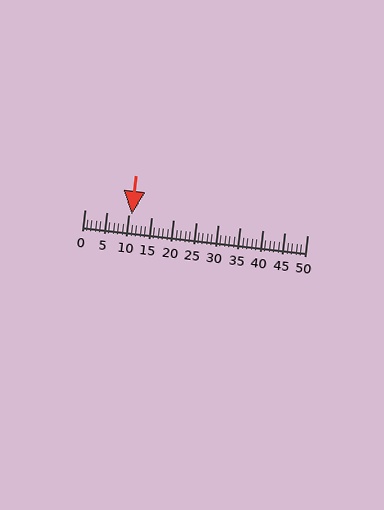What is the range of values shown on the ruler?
The ruler shows values from 0 to 50.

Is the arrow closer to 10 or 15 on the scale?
The arrow is closer to 10.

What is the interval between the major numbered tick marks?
The major tick marks are spaced 5 units apart.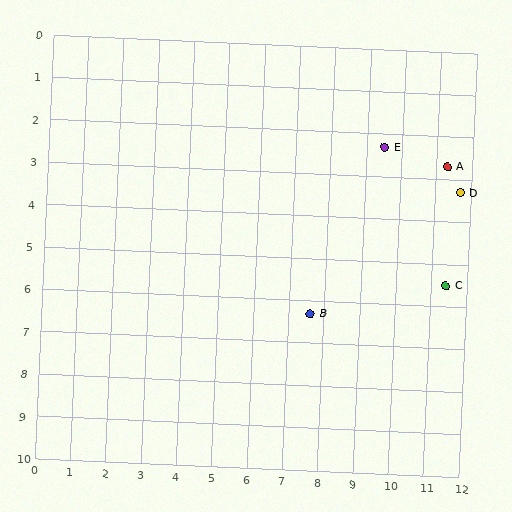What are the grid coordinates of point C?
Point C is at approximately (11.4, 5.5).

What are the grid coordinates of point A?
Point A is at approximately (11.3, 2.7).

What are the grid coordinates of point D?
Point D is at approximately (11.7, 3.3).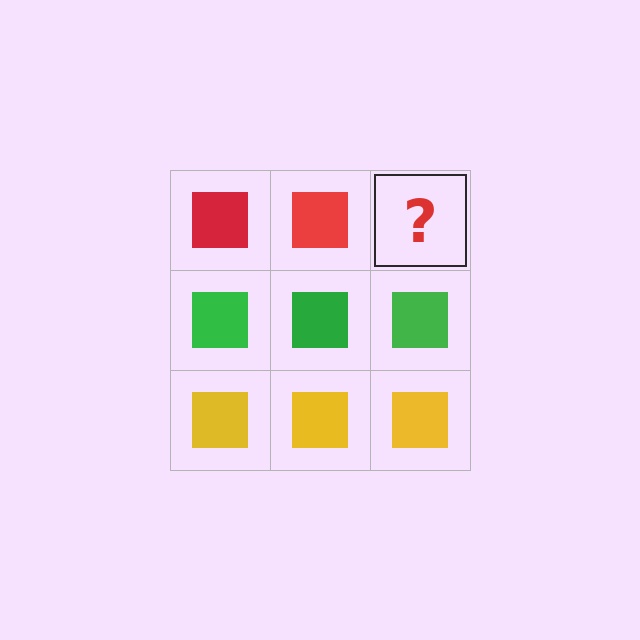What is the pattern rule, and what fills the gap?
The rule is that each row has a consistent color. The gap should be filled with a red square.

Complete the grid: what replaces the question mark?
The question mark should be replaced with a red square.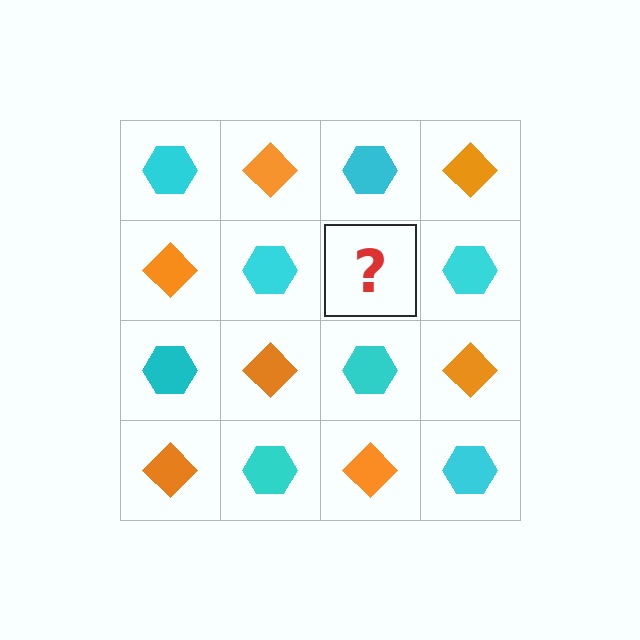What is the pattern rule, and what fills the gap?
The rule is that it alternates cyan hexagon and orange diamond in a checkerboard pattern. The gap should be filled with an orange diamond.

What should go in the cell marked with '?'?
The missing cell should contain an orange diamond.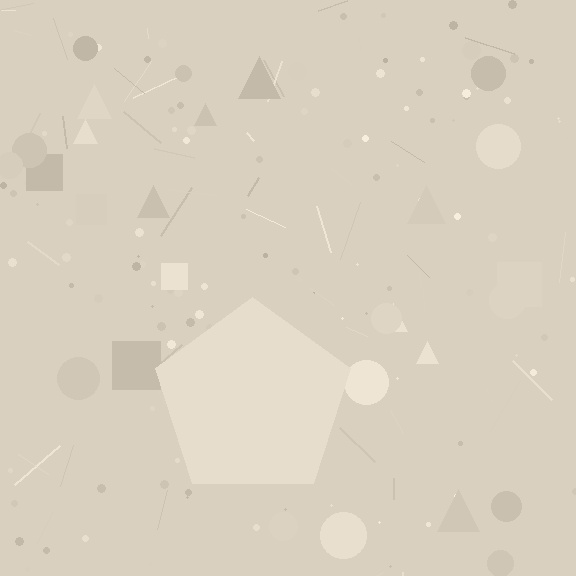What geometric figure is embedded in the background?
A pentagon is embedded in the background.